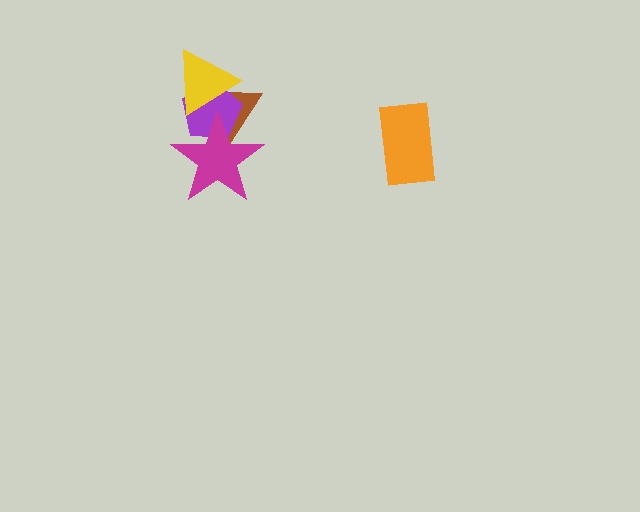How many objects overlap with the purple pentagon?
3 objects overlap with the purple pentagon.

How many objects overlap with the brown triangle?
3 objects overlap with the brown triangle.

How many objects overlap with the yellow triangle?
2 objects overlap with the yellow triangle.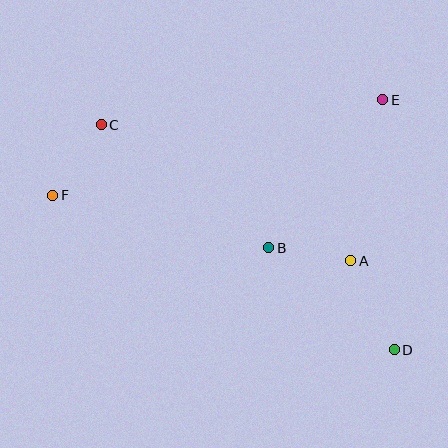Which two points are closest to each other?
Points A and B are closest to each other.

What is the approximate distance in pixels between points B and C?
The distance between B and C is approximately 208 pixels.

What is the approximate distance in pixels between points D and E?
The distance between D and E is approximately 250 pixels.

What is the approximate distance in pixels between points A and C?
The distance between A and C is approximately 284 pixels.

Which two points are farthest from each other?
Points D and F are farthest from each other.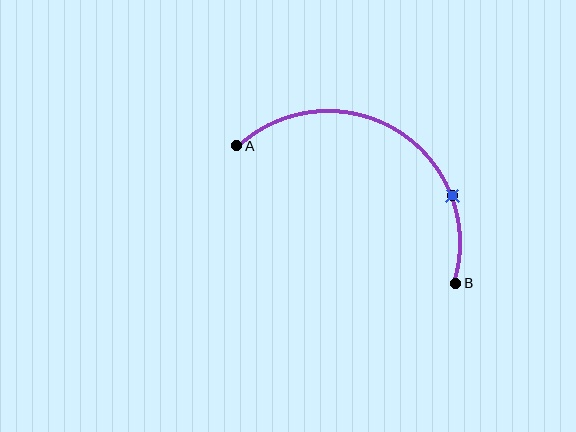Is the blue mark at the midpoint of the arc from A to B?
No. The blue mark lies on the arc but is closer to endpoint B. The arc midpoint would be at the point on the curve equidistant along the arc from both A and B.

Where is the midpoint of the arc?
The arc midpoint is the point on the curve farthest from the straight line joining A and B. It sits above that line.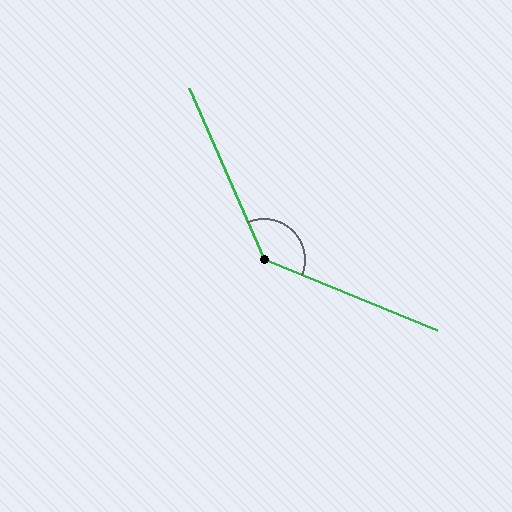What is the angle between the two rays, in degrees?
Approximately 136 degrees.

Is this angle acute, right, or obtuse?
It is obtuse.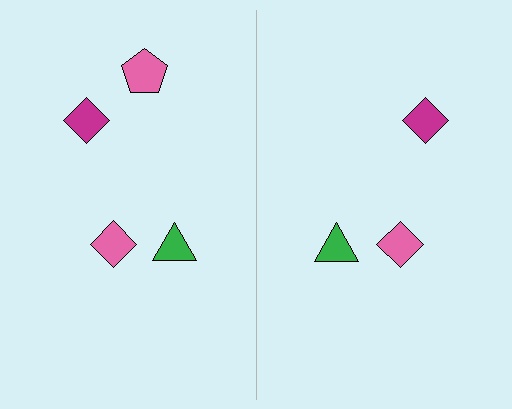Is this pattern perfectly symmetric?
No, the pattern is not perfectly symmetric. A pink pentagon is missing from the right side.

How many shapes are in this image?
There are 7 shapes in this image.